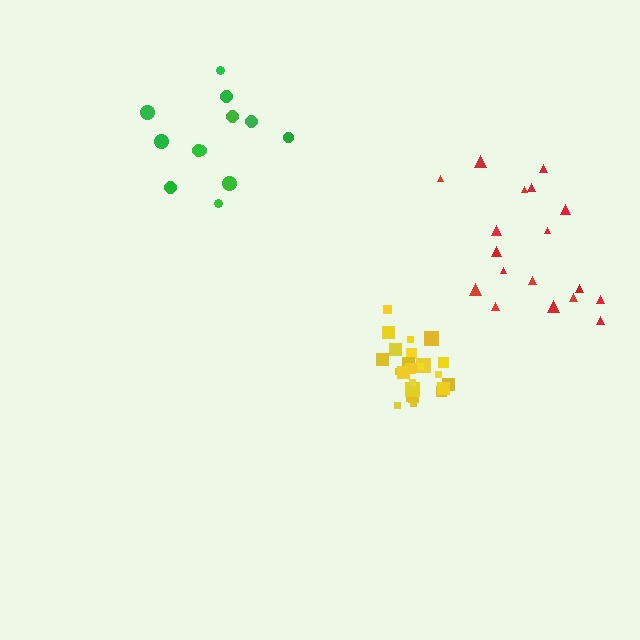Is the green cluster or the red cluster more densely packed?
Green.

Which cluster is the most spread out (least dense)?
Red.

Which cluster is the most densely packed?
Yellow.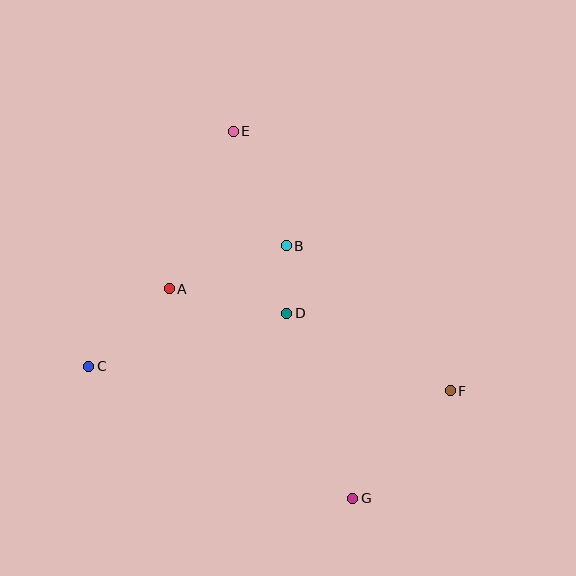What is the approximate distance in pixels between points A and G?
The distance between A and G is approximately 279 pixels.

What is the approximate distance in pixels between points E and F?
The distance between E and F is approximately 338 pixels.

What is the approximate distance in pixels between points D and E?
The distance between D and E is approximately 190 pixels.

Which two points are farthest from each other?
Points E and G are farthest from each other.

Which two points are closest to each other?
Points B and D are closest to each other.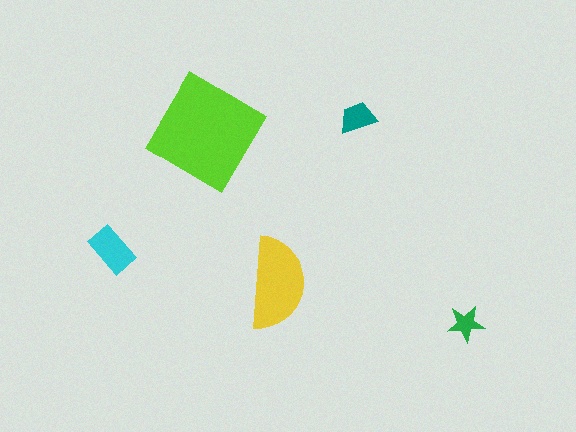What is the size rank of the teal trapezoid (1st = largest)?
4th.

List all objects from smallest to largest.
The green star, the teal trapezoid, the cyan rectangle, the yellow semicircle, the lime diamond.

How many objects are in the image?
There are 5 objects in the image.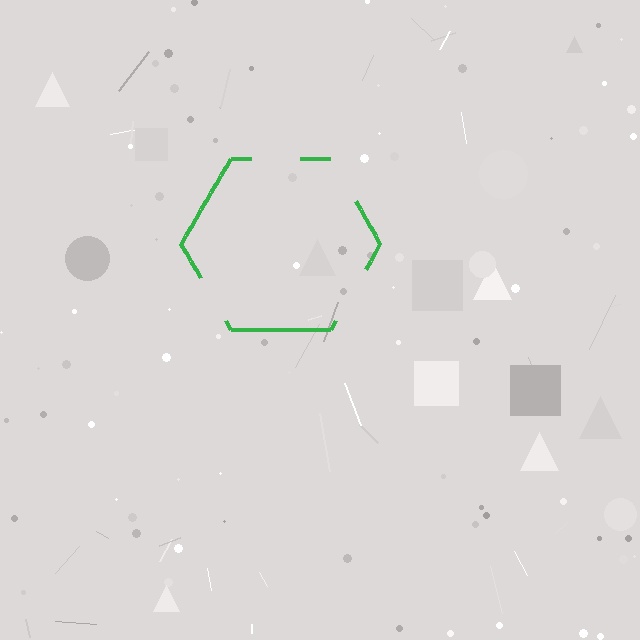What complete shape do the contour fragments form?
The contour fragments form a hexagon.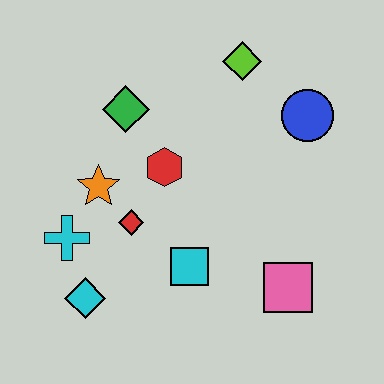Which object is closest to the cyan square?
The red diamond is closest to the cyan square.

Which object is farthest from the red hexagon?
The pink square is farthest from the red hexagon.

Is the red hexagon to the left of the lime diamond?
Yes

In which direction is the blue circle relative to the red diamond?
The blue circle is to the right of the red diamond.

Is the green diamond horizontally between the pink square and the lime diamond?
No